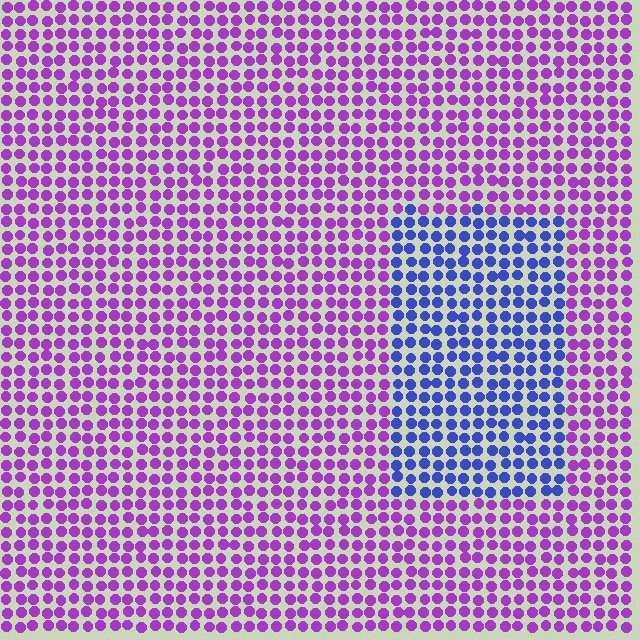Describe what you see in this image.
The image is filled with small purple elements in a uniform arrangement. A rectangle-shaped region is visible where the elements are tinted to a slightly different hue, forming a subtle color boundary.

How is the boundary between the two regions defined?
The boundary is defined purely by a slight shift in hue (about 54 degrees). Spacing, size, and orientation are identical on both sides.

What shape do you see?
I see a rectangle.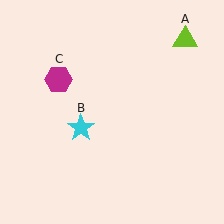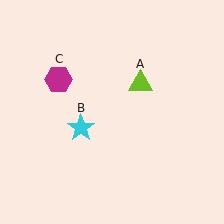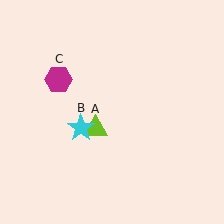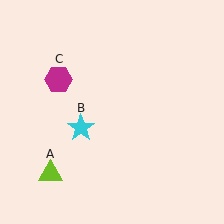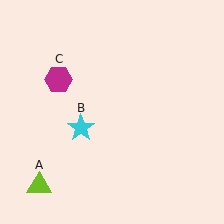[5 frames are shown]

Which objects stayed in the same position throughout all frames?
Cyan star (object B) and magenta hexagon (object C) remained stationary.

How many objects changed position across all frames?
1 object changed position: lime triangle (object A).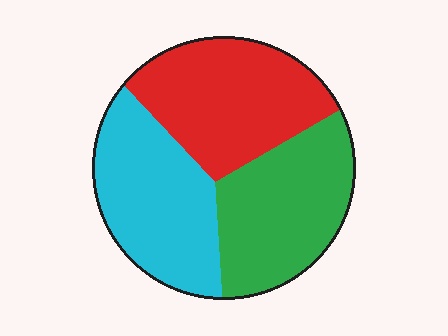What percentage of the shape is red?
Red covers 35% of the shape.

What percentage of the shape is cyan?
Cyan covers around 35% of the shape.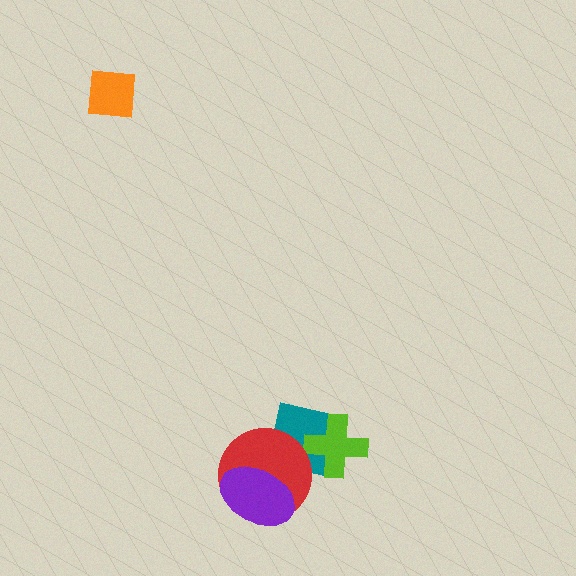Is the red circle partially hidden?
Yes, it is partially covered by another shape.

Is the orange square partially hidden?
No, no other shape covers it.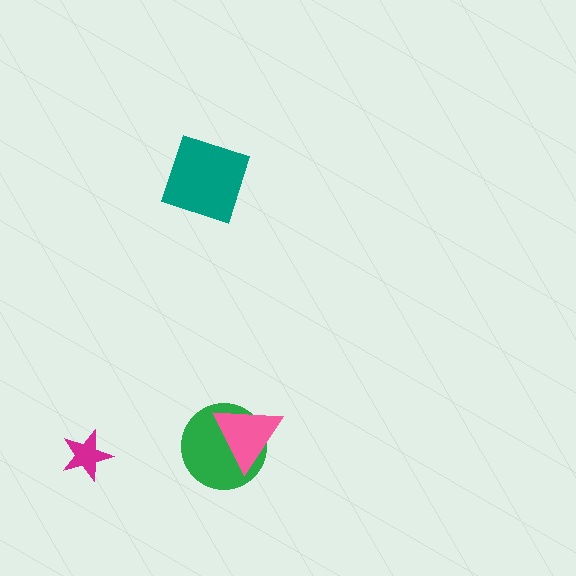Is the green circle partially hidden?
Yes, it is partially covered by another shape.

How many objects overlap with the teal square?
0 objects overlap with the teal square.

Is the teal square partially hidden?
No, no other shape covers it.